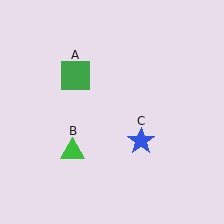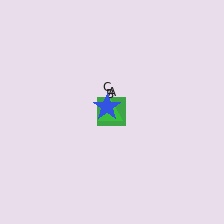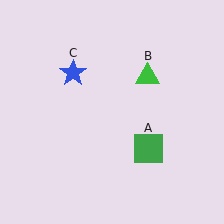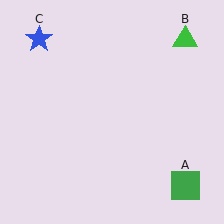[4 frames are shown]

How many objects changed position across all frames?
3 objects changed position: green square (object A), green triangle (object B), blue star (object C).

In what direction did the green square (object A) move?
The green square (object A) moved down and to the right.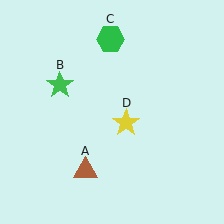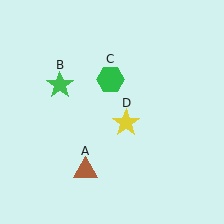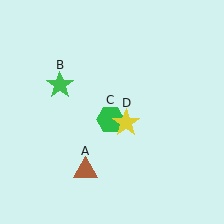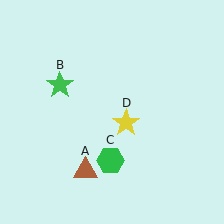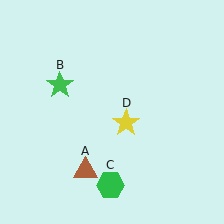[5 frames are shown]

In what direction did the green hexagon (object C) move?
The green hexagon (object C) moved down.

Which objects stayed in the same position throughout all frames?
Brown triangle (object A) and green star (object B) and yellow star (object D) remained stationary.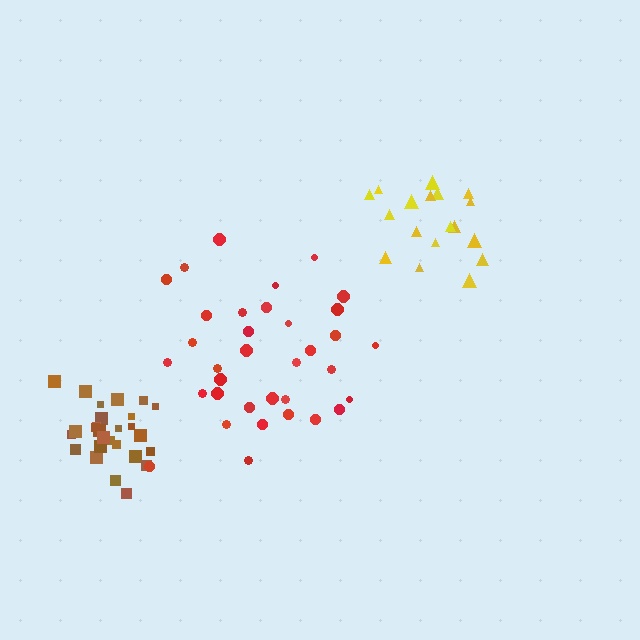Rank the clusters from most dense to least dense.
brown, yellow, red.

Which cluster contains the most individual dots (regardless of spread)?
Red (35).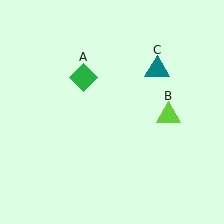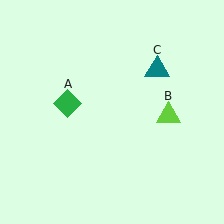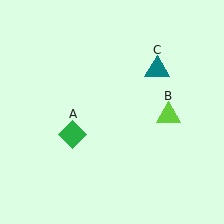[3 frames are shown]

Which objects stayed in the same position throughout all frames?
Lime triangle (object B) and teal triangle (object C) remained stationary.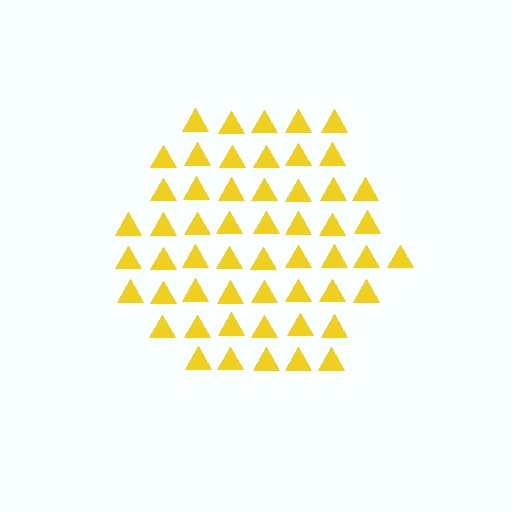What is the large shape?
The large shape is a hexagon.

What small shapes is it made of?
It is made of small triangles.